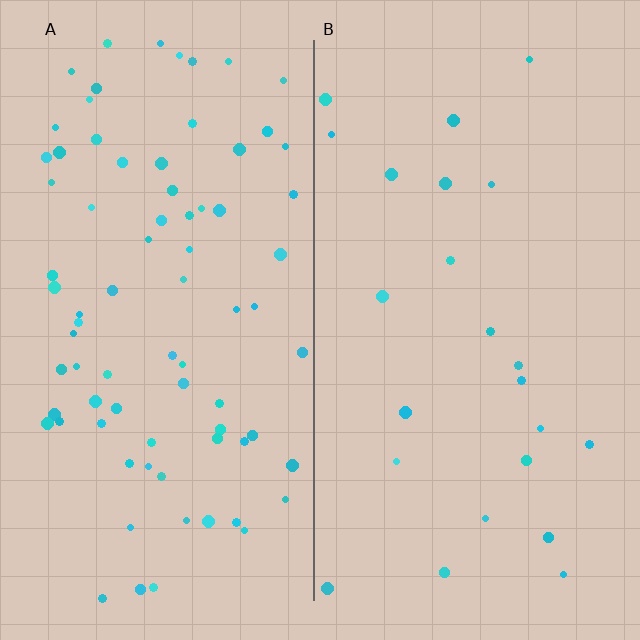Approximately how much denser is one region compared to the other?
Approximately 3.4× — region A over region B.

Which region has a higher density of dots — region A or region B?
A (the left).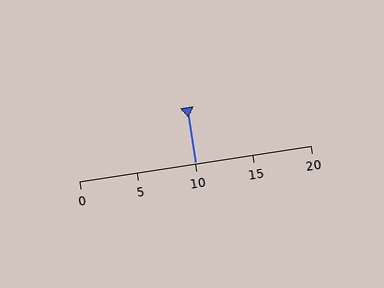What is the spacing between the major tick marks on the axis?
The major ticks are spaced 5 apart.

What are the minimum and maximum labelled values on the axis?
The axis runs from 0 to 20.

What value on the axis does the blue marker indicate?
The marker indicates approximately 10.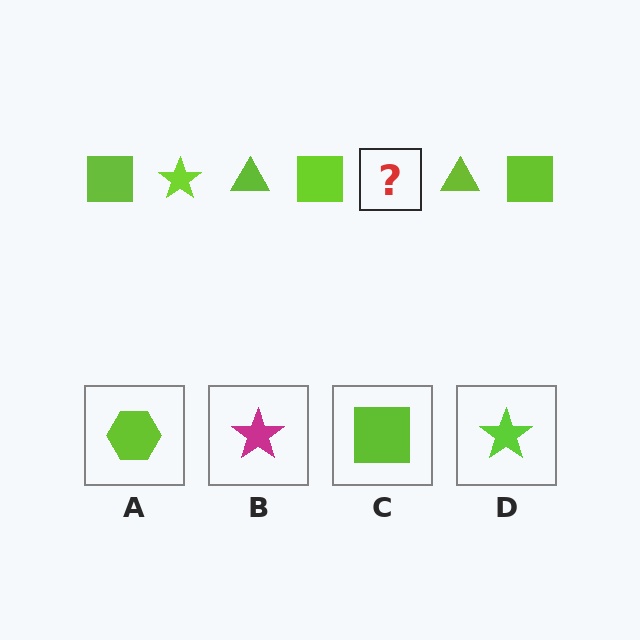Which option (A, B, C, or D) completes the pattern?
D.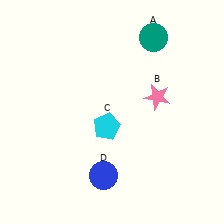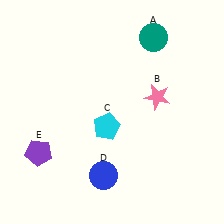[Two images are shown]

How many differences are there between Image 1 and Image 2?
There is 1 difference between the two images.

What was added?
A purple pentagon (E) was added in Image 2.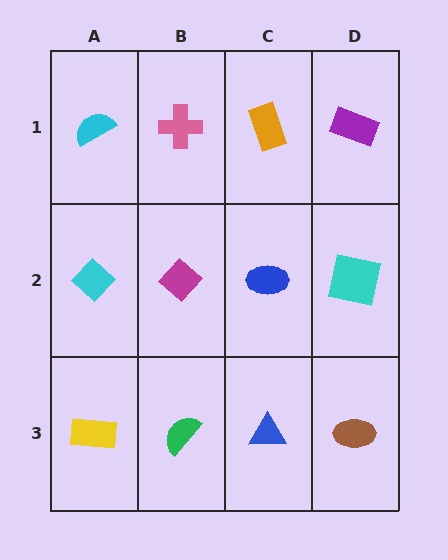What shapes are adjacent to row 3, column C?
A blue ellipse (row 2, column C), a green semicircle (row 3, column B), a brown ellipse (row 3, column D).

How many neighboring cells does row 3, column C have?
3.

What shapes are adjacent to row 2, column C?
An orange rectangle (row 1, column C), a blue triangle (row 3, column C), a magenta diamond (row 2, column B), a cyan square (row 2, column D).